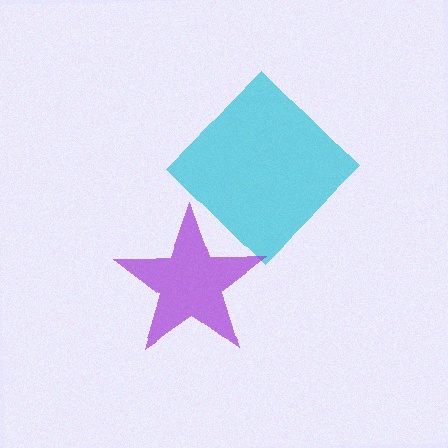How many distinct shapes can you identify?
There are 2 distinct shapes: a cyan diamond, a purple star.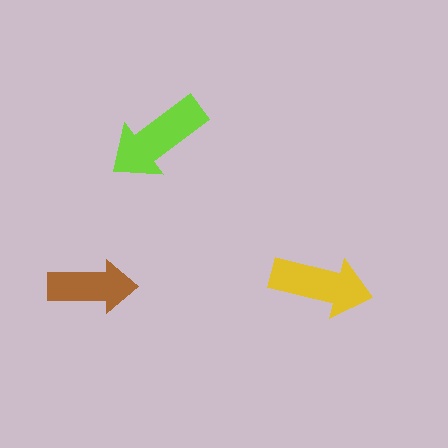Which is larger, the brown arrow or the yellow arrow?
The yellow one.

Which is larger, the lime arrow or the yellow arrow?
The lime one.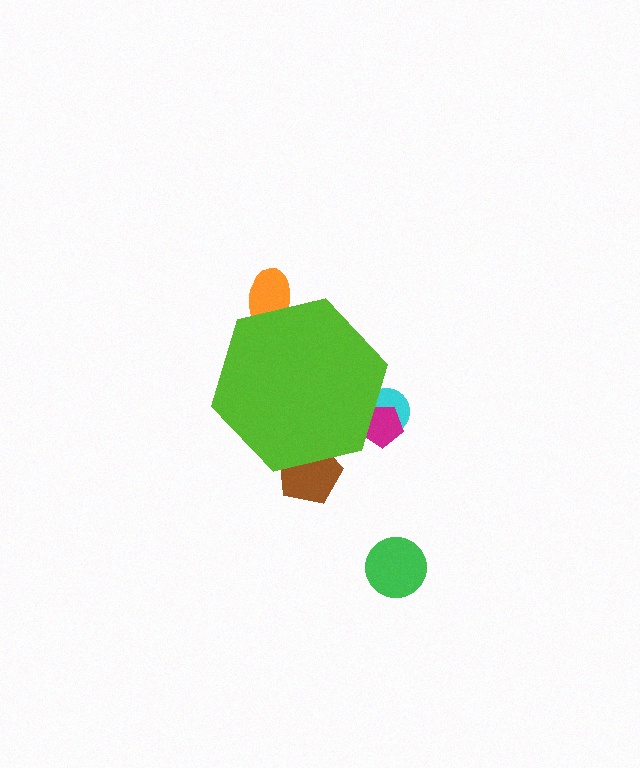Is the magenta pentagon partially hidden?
Yes, the magenta pentagon is partially hidden behind the lime hexagon.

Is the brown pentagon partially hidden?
Yes, the brown pentagon is partially hidden behind the lime hexagon.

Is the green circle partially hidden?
No, the green circle is fully visible.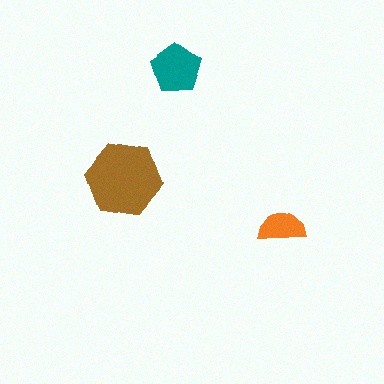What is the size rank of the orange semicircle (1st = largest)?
3rd.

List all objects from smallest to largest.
The orange semicircle, the teal pentagon, the brown hexagon.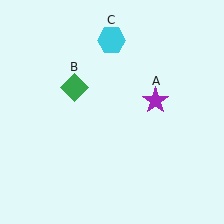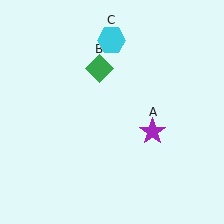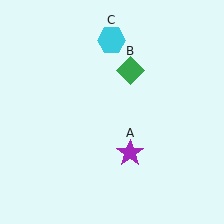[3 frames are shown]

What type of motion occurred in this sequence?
The purple star (object A), green diamond (object B) rotated clockwise around the center of the scene.